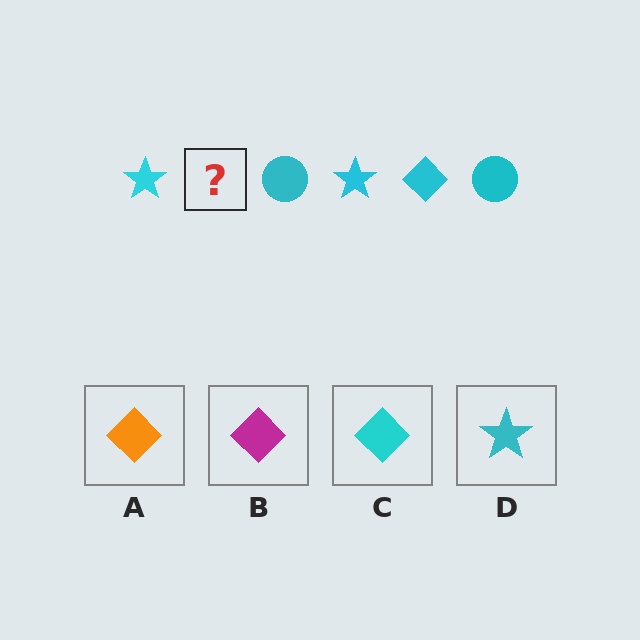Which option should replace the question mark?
Option C.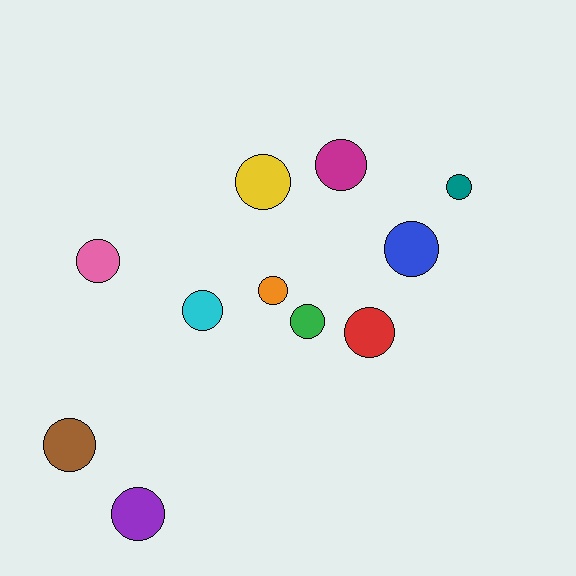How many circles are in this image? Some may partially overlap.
There are 11 circles.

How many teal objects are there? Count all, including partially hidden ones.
There is 1 teal object.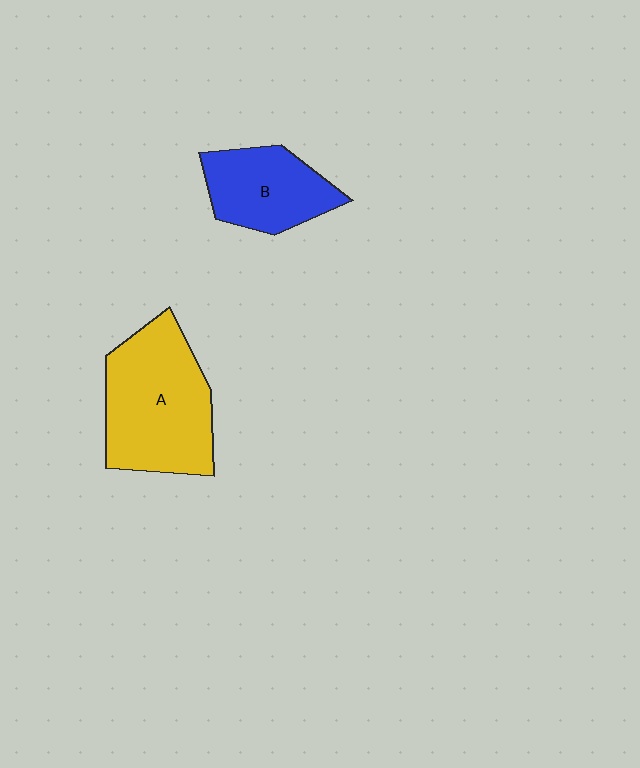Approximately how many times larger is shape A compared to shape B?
Approximately 1.6 times.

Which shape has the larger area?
Shape A (yellow).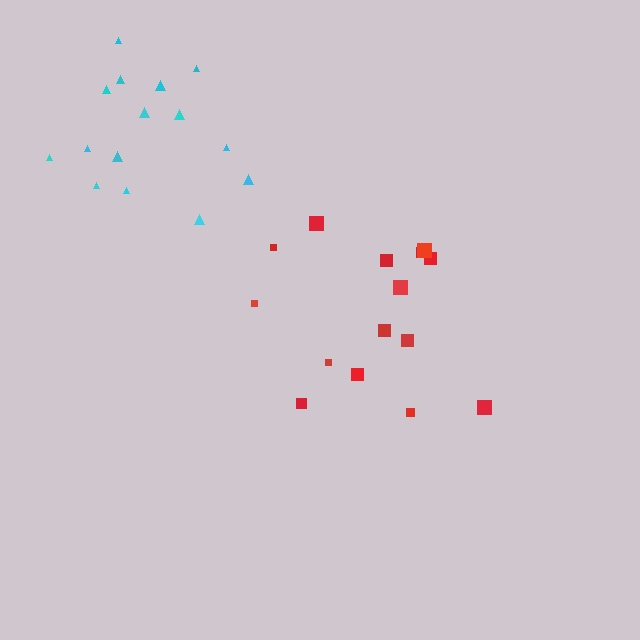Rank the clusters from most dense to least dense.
red, cyan.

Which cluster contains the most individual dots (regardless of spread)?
Red (15).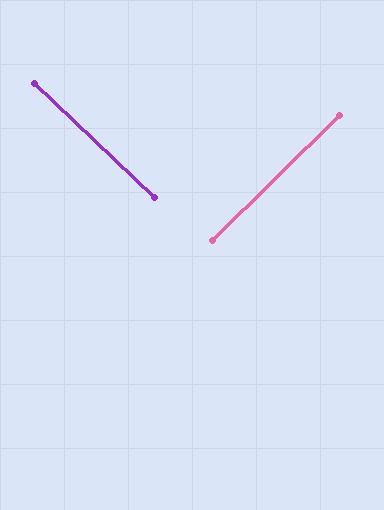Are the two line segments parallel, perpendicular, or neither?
Perpendicular — they meet at approximately 88°.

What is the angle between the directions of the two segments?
Approximately 88 degrees.